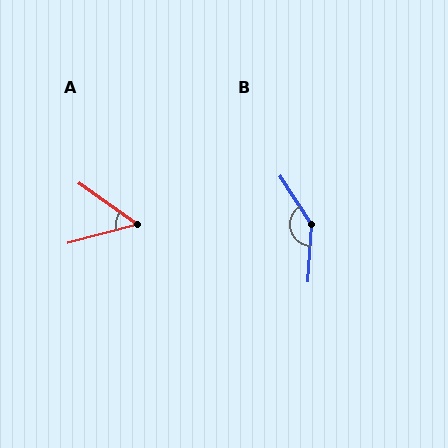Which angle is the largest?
B, at approximately 144 degrees.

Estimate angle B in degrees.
Approximately 144 degrees.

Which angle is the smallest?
A, at approximately 50 degrees.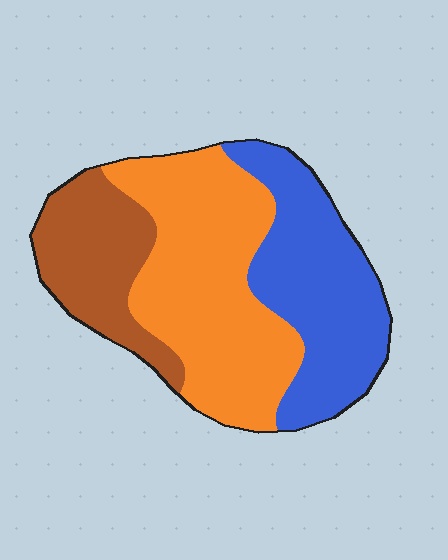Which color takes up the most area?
Orange, at roughly 45%.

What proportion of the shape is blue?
Blue takes up between a third and a half of the shape.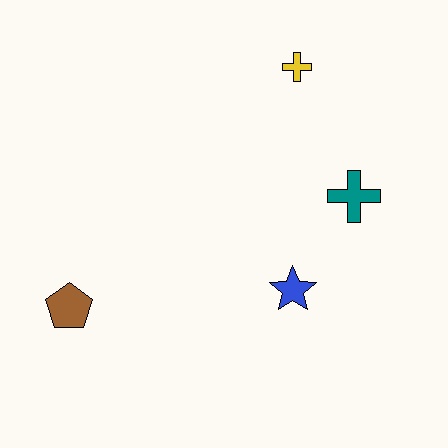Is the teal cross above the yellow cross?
No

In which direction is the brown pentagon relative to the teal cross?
The brown pentagon is to the left of the teal cross.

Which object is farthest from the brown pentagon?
The yellow cross is farthest from the brown pentagon.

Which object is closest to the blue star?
The teal cross is closest to the blue star.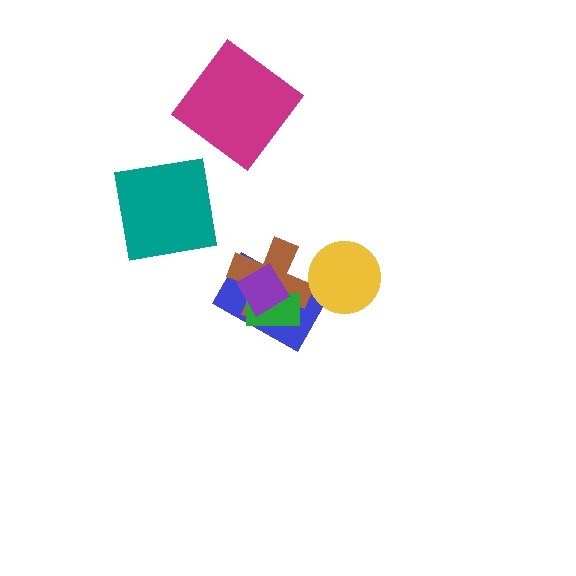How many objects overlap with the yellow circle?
0 objects overlap with the yellow circle.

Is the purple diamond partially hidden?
No, no other shape covers it.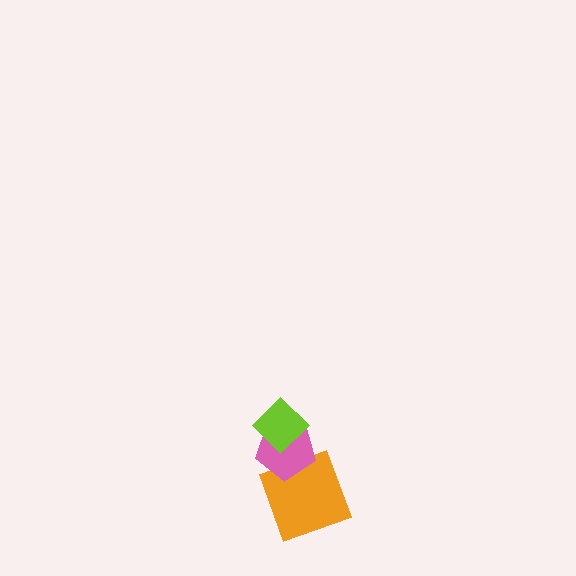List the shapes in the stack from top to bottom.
From top to bottom: the lime diamond, the pink pentagon, the orange square.